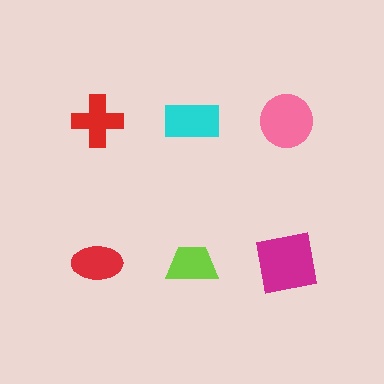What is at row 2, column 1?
A red ellipse.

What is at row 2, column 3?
A magenta square.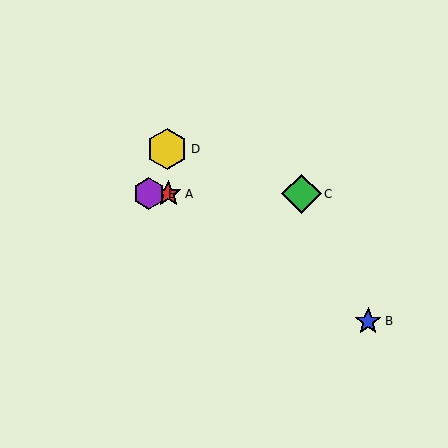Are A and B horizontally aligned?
No, A is at y≈194 and B is at y≈321.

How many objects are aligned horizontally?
3 objects (A, C, E) are aligned horizontally.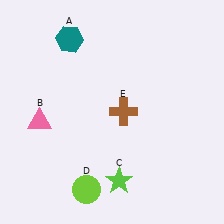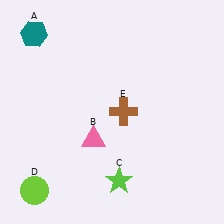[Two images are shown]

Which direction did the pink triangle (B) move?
The pink triangle (B) moved right.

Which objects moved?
The objects that moved are: the teal hexagon (A), the pink triangle (B), the lime circle (D).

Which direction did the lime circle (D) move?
The lime circle (D) moved left.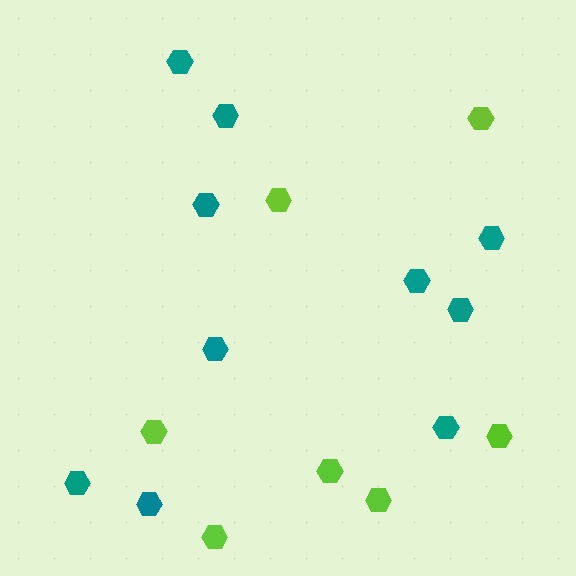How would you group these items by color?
There are 2 groups: one group of teal hexagons (10) and one group of lime hexagons (7).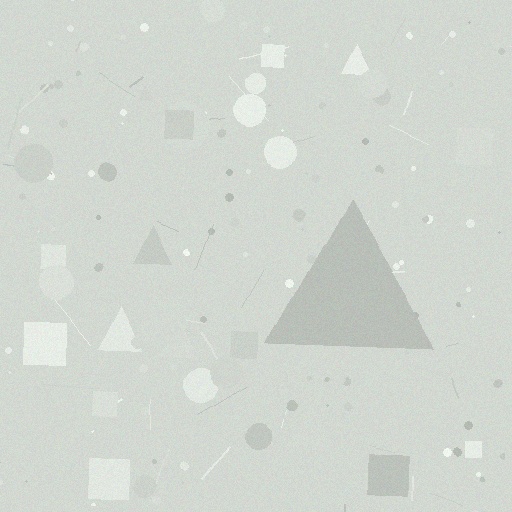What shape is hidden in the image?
A triangle is hidden in the image.